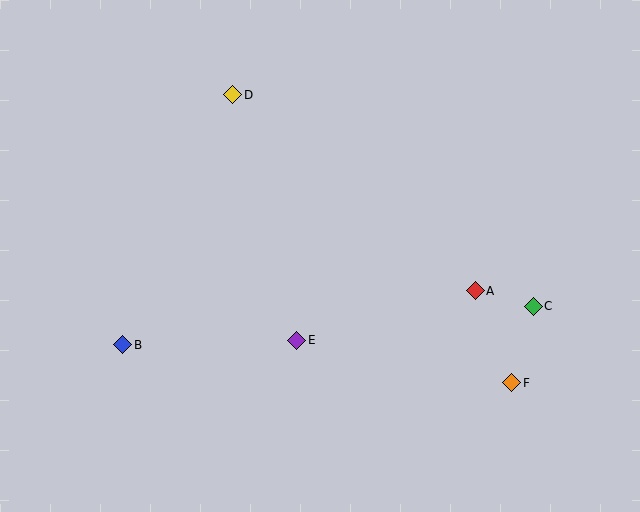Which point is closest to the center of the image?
Point E at (297, 340) is closest to the center.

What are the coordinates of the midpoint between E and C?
The midpoint between E and C is at (415, 323).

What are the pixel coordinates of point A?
Point A is at (475, 291).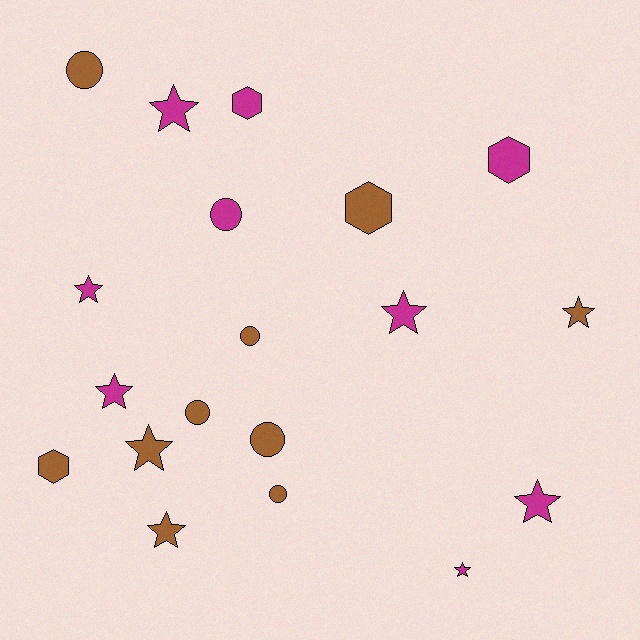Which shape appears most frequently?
Star, with 9 objects.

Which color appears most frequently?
Brown, with 10 objects.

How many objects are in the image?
There are 19 objects.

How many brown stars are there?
There are 3 brown stars.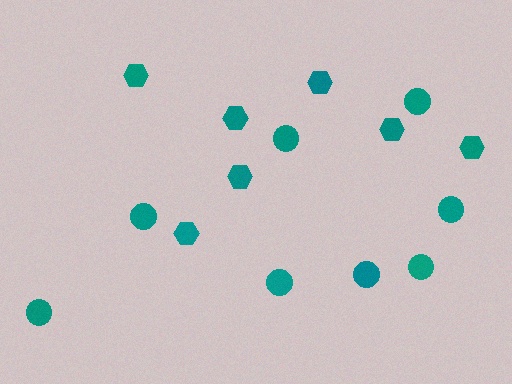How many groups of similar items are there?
There are 2 groups: one group of circles (8) and one group of hexagons (7).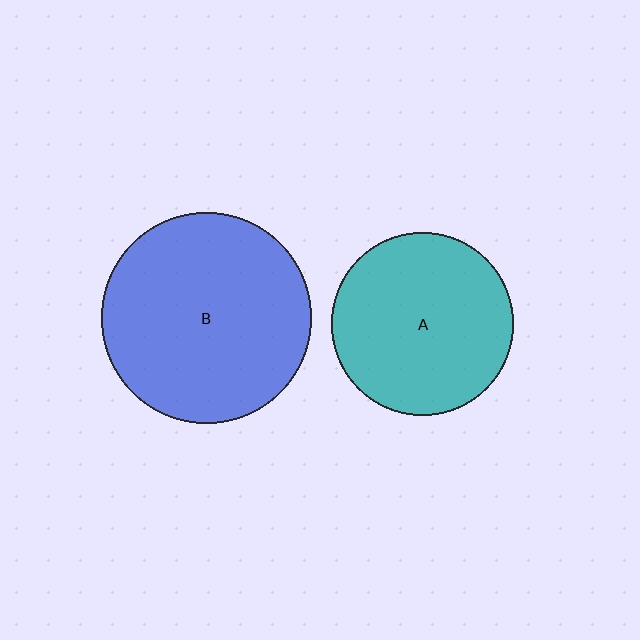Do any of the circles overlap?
No, none of the circles overlap.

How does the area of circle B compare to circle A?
Approximately 1.3 times.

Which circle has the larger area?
Circle B (blue).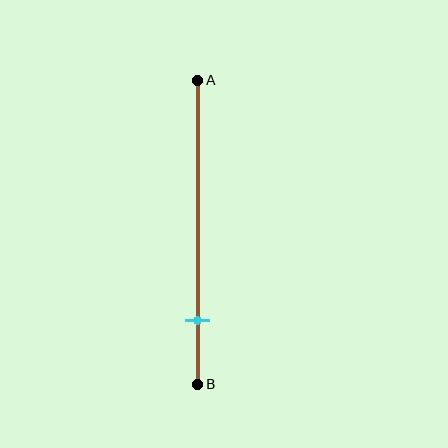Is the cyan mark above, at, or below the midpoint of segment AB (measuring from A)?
The cyan mark is below the midpoint of segment AB.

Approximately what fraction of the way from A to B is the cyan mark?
The cyan mark is approximately 80% of the way from A to B.